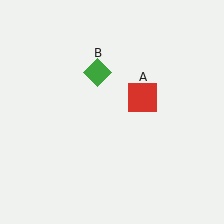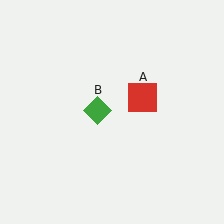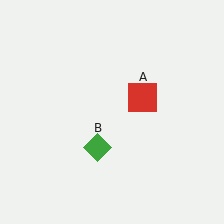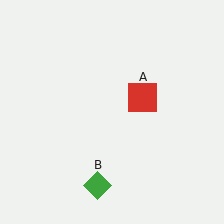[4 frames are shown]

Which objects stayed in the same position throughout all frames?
Red square (object A) remained stationary.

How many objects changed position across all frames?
1 object changed position: green diamond (object B).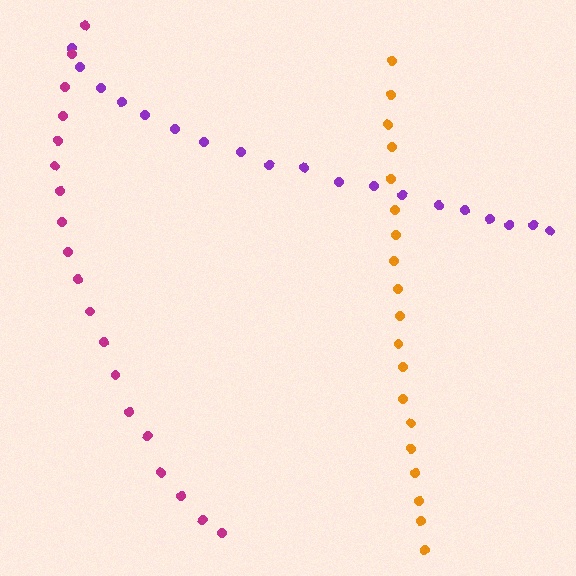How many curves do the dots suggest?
There are 3 distinct paths.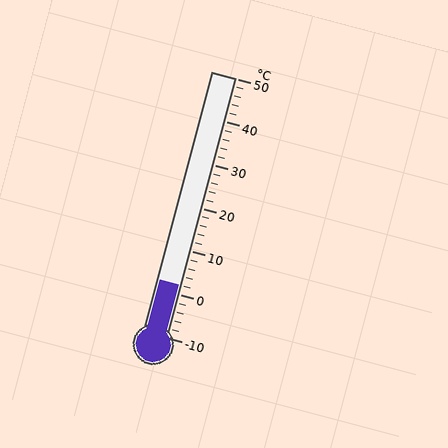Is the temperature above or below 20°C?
The temperature is below 20°C.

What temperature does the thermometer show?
The thermometer shows approximately 2°C.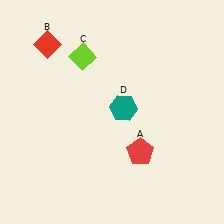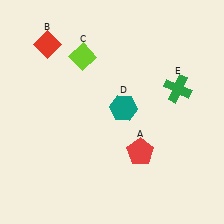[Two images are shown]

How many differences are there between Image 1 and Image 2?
There is 1 difference between the two images.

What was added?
A green cross (E) was added in Image 2.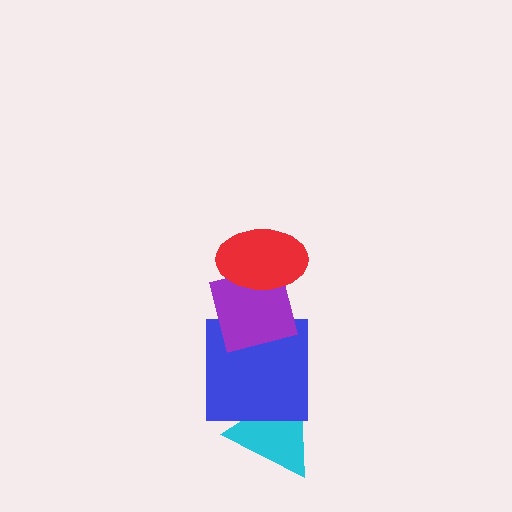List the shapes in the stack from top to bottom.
From top to bottom: the red ellipse, the purple square, the blue square, the cyan triangle.